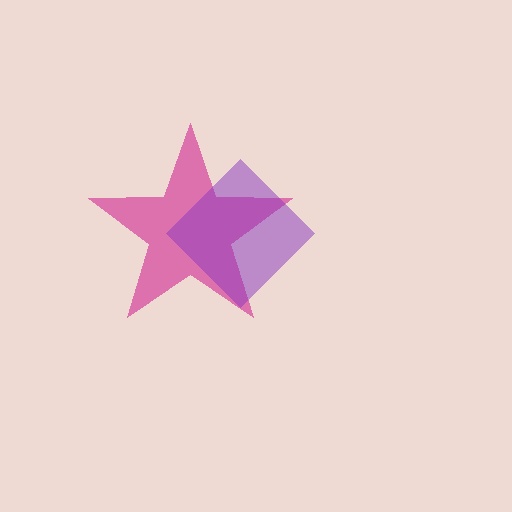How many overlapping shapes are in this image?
There are 2 overlapping shapes in the image.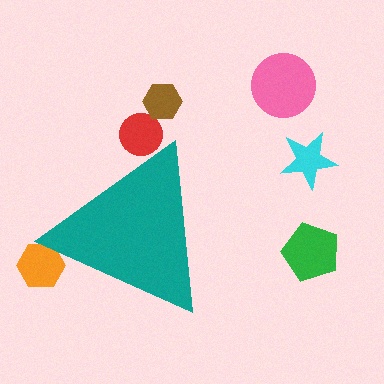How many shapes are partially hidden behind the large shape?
2 shapes are partially hidden.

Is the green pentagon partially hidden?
No, the green pentagon is fully visible.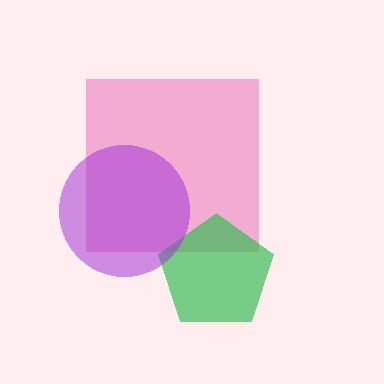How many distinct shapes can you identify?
There are 3 distinct shapes: a pink square, a green pentagon, a purple circle.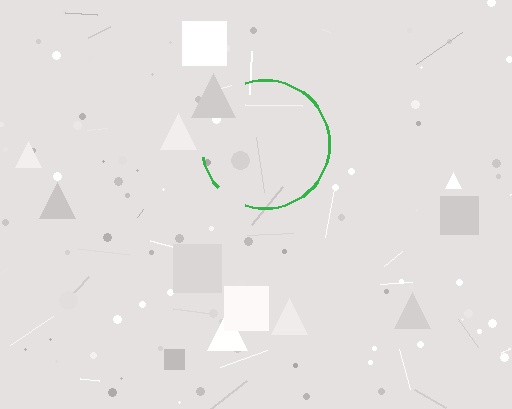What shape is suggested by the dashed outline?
The dashed outline suggests a circle.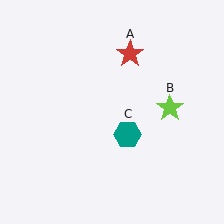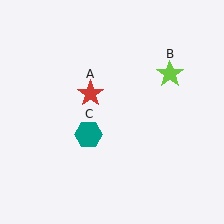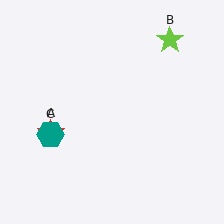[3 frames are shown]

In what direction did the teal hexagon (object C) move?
The teal hexagon (object C) moved left.